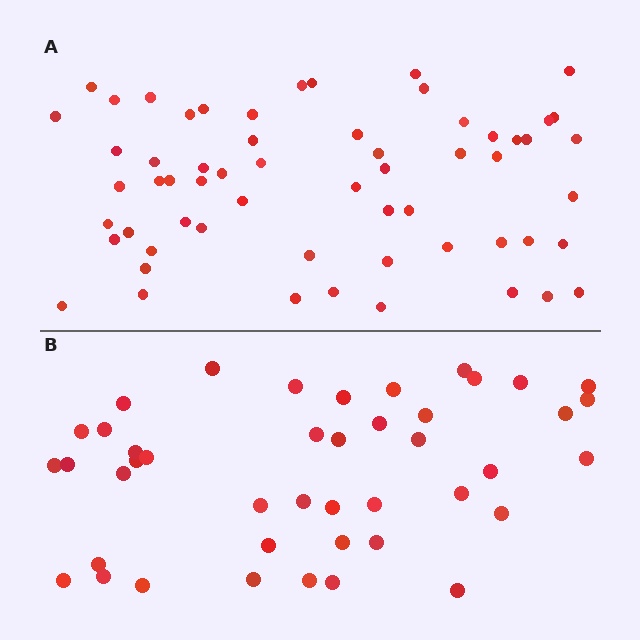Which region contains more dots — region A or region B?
Region A (the top region) has more dots.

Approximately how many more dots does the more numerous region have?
Region A has approximately 15 more dots than region B.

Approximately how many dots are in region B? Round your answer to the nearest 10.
About 40 dots. (The exact count is 43, which rounds to 40.)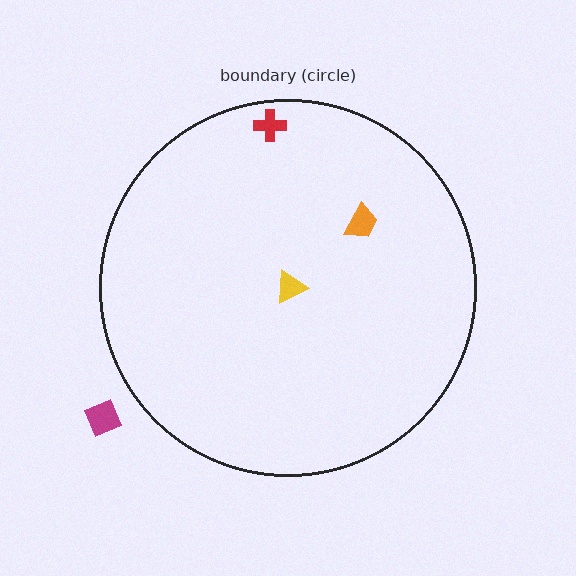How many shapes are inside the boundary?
3 inside, 1 outside.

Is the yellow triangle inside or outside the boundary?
Inside.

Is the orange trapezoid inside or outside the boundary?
Inside.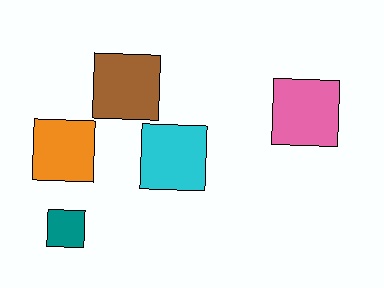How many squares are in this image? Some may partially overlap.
There are 5 squares.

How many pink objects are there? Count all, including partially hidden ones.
There is 1 pink object.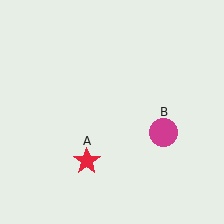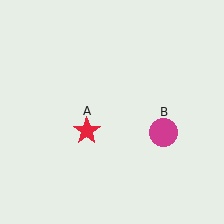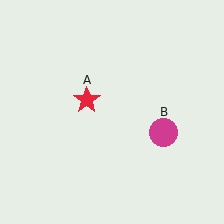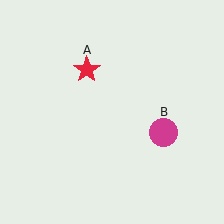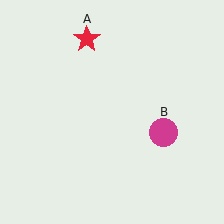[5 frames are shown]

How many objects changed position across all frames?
1 object changed position: red star (object A).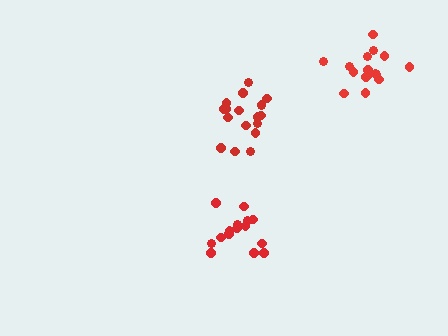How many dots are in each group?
Group 1: 16 dots, Group 2: 15 dots, Group 3: 18 dots (49 total).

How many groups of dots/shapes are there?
There are 3 groups.